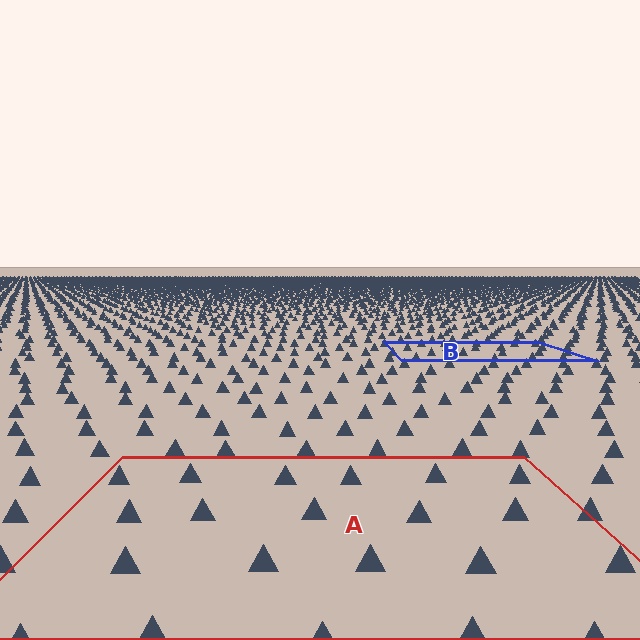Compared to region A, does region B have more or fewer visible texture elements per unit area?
Region B has more texture elements per unit area — they are packed more densely because it is farther away.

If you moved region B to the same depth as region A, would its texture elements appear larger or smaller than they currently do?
They would appear larger. At a closer depth, the same texture elements are projected at a bigger on-screen size.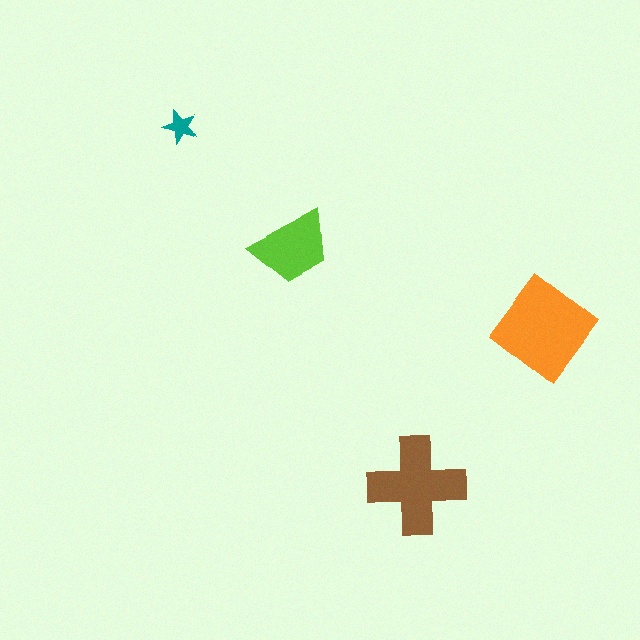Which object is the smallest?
The teal star.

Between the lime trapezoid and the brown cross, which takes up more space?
The brown cross.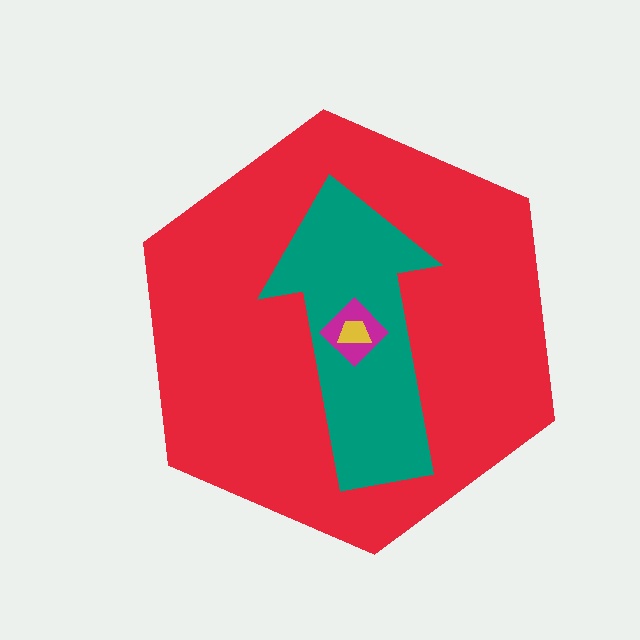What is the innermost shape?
The yellow trapezoid.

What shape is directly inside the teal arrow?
The magenta diamond.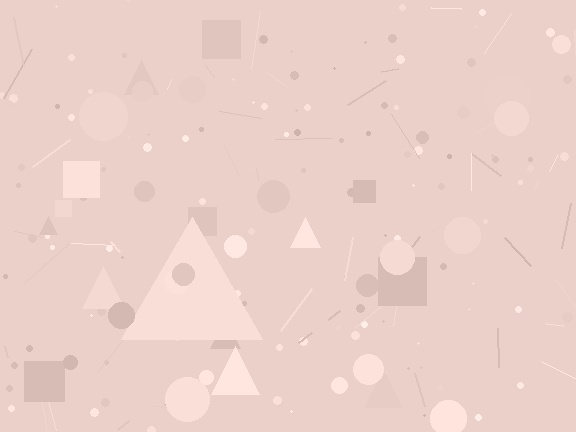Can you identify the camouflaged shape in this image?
The camouflaged shape is a triangle.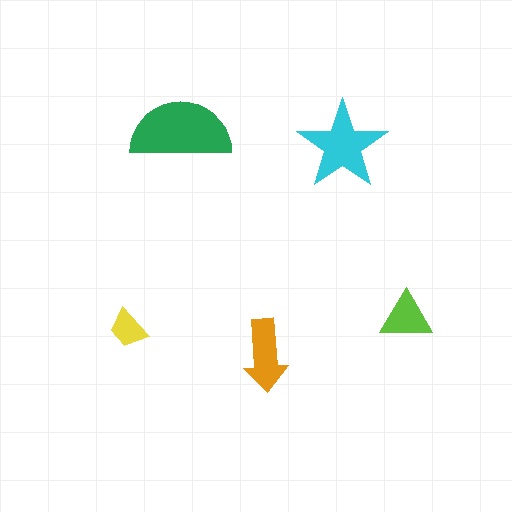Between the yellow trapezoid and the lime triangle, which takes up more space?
The lime triangle.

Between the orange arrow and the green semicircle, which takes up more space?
The green semicircle.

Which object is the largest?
The green semicircle.